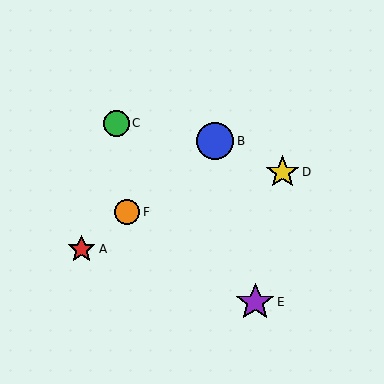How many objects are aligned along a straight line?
3 objects (A, B, F) are aligned along a straight line.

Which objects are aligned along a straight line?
Objects A, B, F are aligned along a straight line.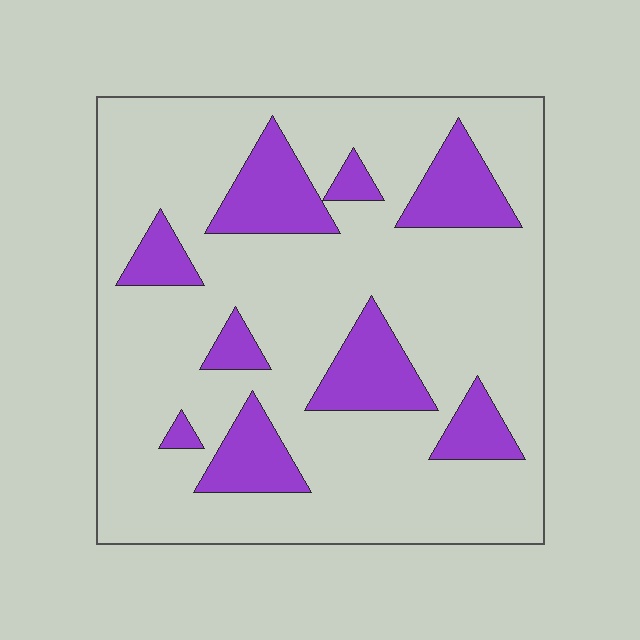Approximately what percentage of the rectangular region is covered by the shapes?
Approximately 20%.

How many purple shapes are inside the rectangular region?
9.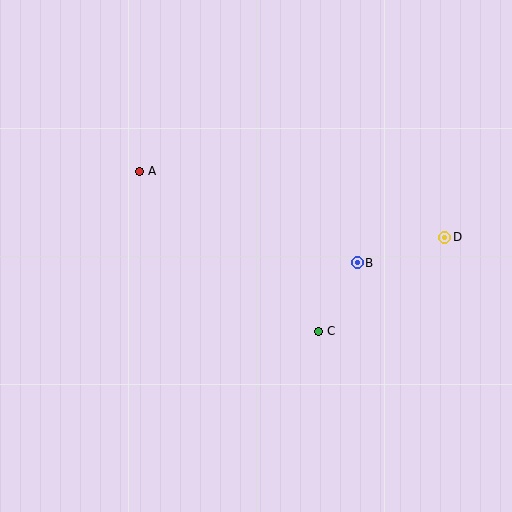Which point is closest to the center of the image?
Point C at (319, 331) is closest to the center.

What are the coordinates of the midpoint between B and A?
The midpoint between B and A is at (248, 217).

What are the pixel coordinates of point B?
Point B is at (357, 263).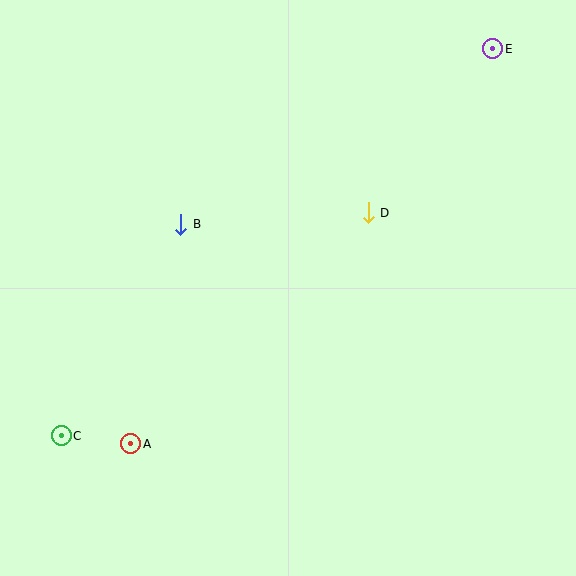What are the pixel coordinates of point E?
Point E is at (493, 49).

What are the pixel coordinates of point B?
Point B is at (181, 224).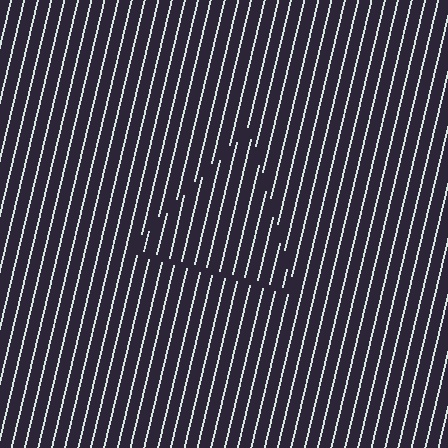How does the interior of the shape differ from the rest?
The interior of the shape contains the same grating, shifted by half a period — the contour is defined by the phase discontinuity where line-ends from the inner and outer gratings abut.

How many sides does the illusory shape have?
3 sides — the line-ends trace a triangle.